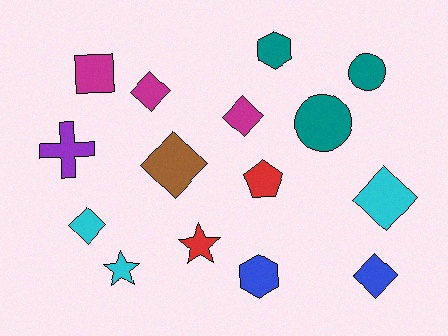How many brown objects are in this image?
There is 1 brown object.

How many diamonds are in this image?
There are 6 diamonds.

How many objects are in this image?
There are 15 objects.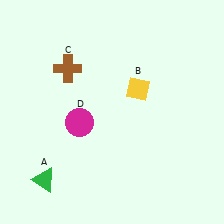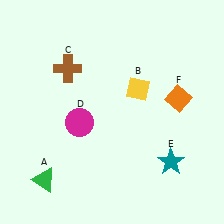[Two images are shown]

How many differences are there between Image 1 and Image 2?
There are 2 differences between the two images.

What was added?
A teal star (E), an orange diamond (F) were added in Image 2.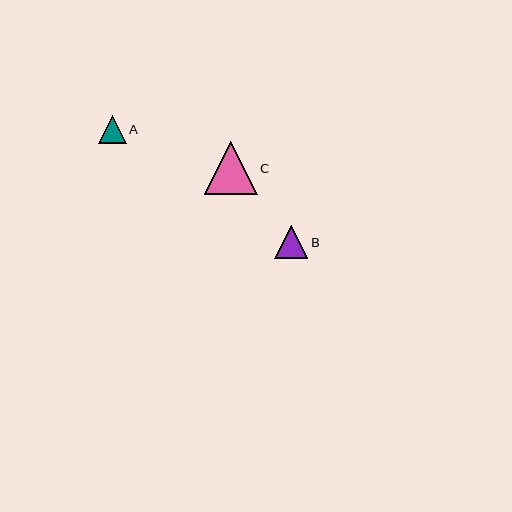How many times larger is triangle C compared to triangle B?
Triangle C is approximately 1.6 times the size of triangle B.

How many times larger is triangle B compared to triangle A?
Triangle B is approximately 1.2 times the size of triangle A.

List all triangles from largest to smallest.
From largest to smallest: C, B, A.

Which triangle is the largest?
Triangle C is the largest with a size of approximately 53 pixels.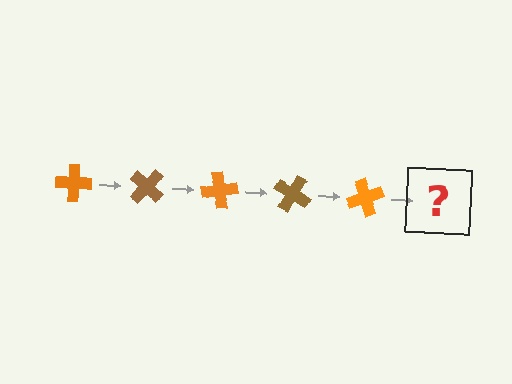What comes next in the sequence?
The next element should be a brown cross, rotated 200 degrees from the start.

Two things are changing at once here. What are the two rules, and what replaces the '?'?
The two rules are that it rotates 40 degrees each step and the color cycles through orange and brown. The '?' should be a brown cross, rotated 200 degrees from the start.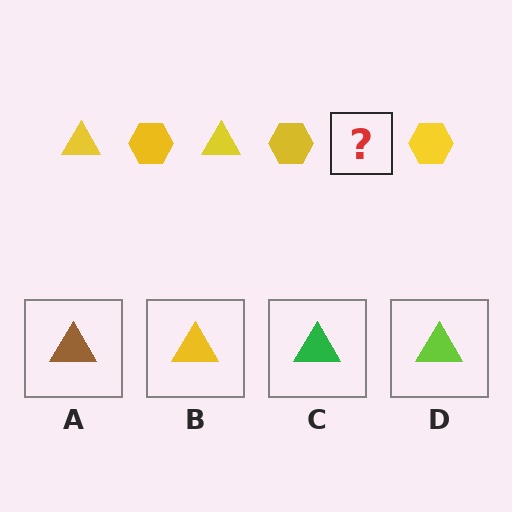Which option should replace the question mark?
Option B.